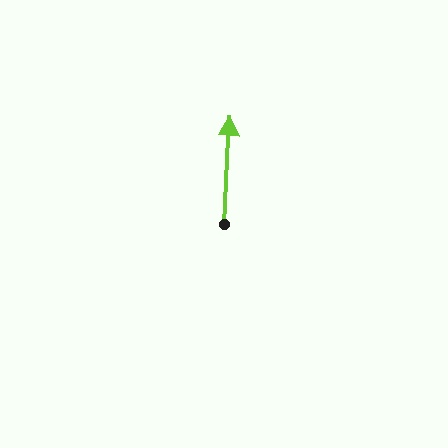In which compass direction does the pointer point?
North.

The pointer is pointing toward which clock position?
Roughly 12 o'clock.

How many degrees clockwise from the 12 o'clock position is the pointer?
Approximately 3 degrees.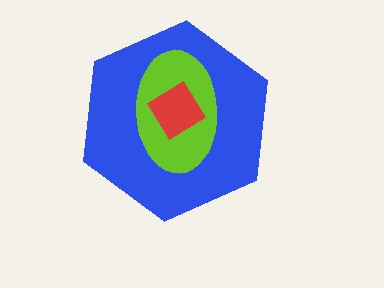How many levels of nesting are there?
3.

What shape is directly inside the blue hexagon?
The lime ellipse.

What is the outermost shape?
The blue hexagon.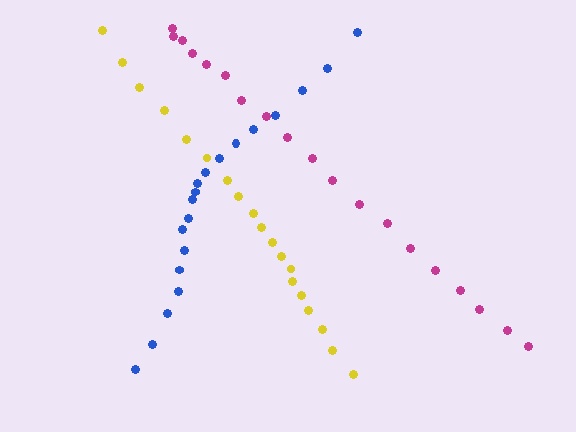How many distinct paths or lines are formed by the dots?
There are 3 distinct paths.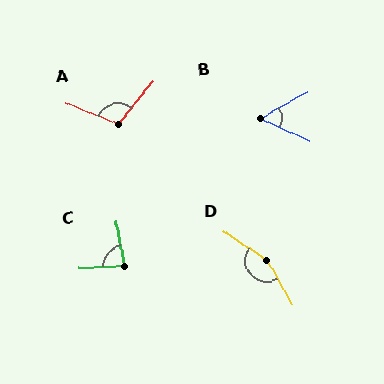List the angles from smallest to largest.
B (53°), C (81°), A (106°), D (153°).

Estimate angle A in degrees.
Approximately 106 degrees.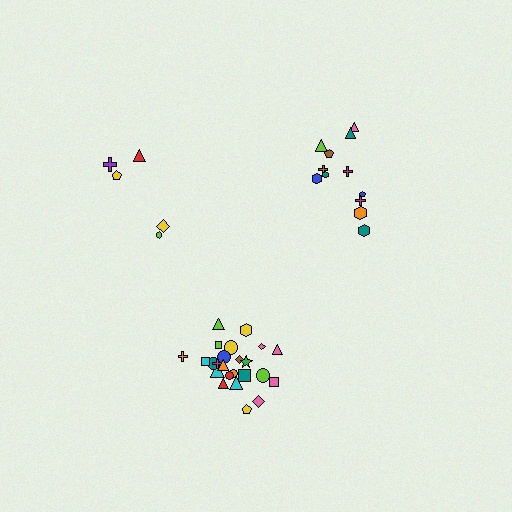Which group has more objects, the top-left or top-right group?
The top-right group.